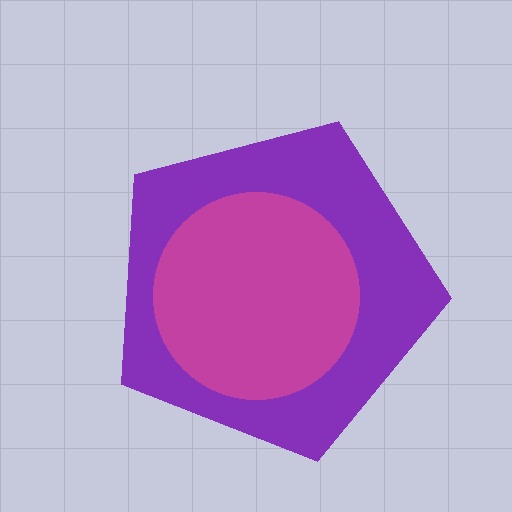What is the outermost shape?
The purple pentagon.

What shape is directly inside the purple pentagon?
The magenta circle.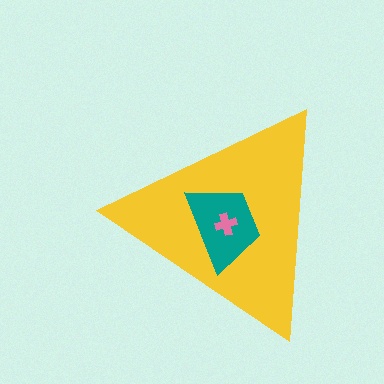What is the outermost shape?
The yellow triangle.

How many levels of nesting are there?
3.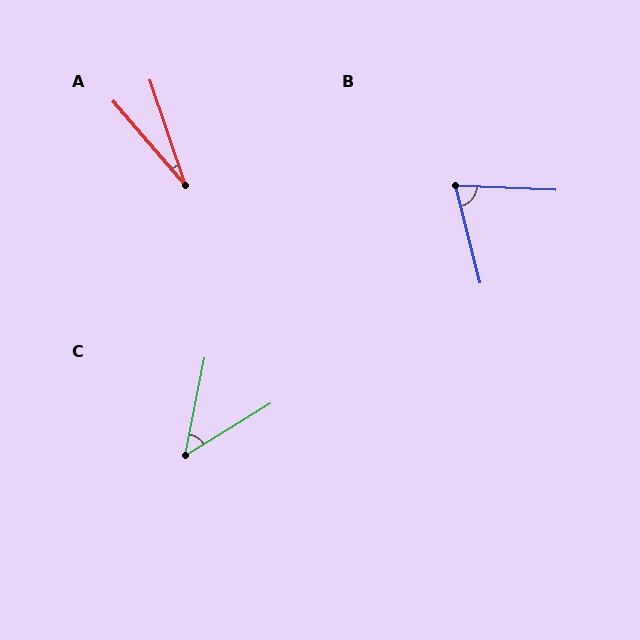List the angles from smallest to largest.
A (22°), C (47°), B (73°).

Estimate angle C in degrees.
Approximately 47 degrees.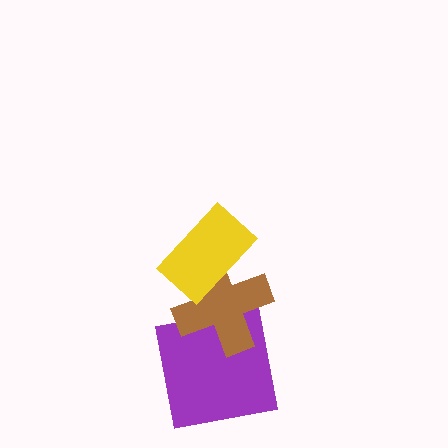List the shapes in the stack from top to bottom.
From top to bottom: the yellow rectangle, the brown cross, the purple square.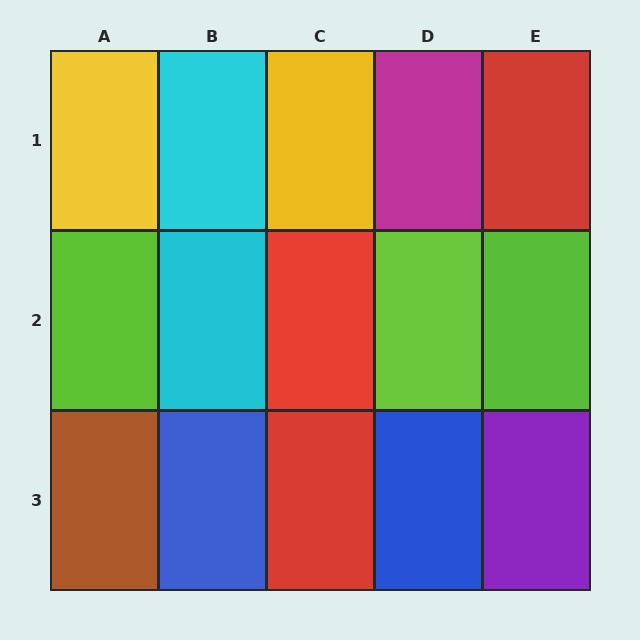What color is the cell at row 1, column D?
Magenta.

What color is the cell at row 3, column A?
Brown.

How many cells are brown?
1 cell is brown.